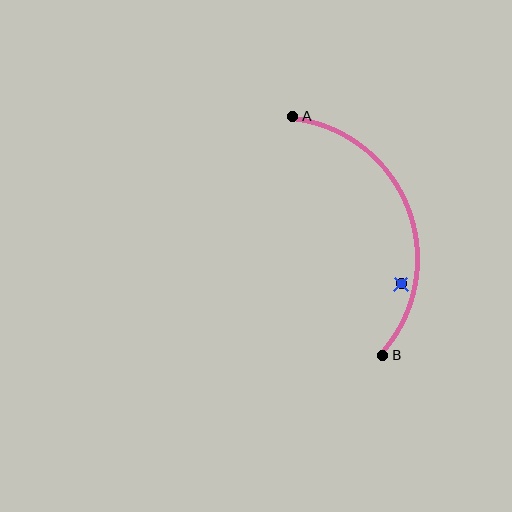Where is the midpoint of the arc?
The arc midpoint is the point on the curve farthest from the straight line joining A and B. It sits to the right of that line.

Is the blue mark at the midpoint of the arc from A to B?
No — the blue mark does not lie on the arc at all. It sits slightly inside the curve.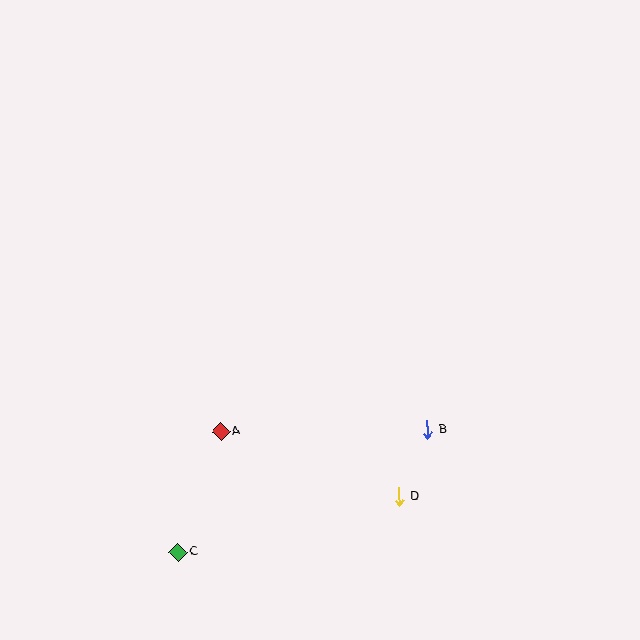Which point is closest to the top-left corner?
Point A is closest to the top-left corner.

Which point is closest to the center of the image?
Point A at (221, 431) is closest to the center.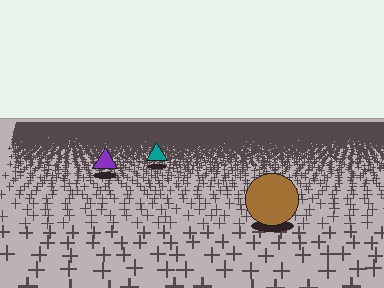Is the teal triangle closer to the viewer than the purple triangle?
No. The purple triangle is closer — you can tell from the texture gradient: the ground texture is coarser near it.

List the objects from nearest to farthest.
From nearest to farthest: the brown circle, the purple triangle, the teal triangle.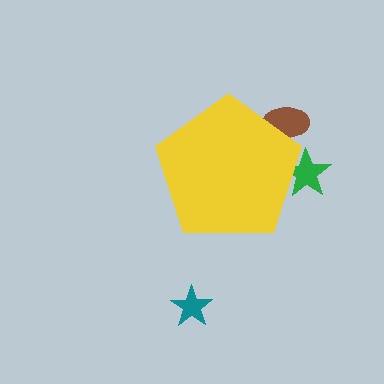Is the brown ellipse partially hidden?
Yes, the brown ellipse is partially hidden behind the yellow pentagon.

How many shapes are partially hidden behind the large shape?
2 shapes are partially hidden.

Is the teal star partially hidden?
No, the teal star is fully visible.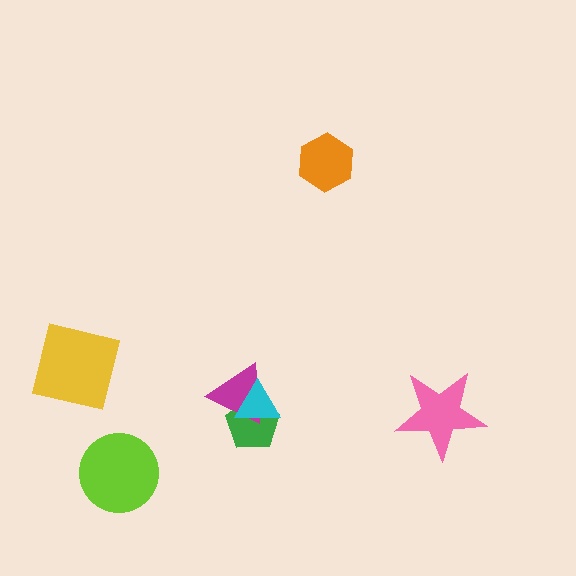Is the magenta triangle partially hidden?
Yes, it is partially covered by another shape.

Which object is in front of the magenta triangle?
The cyan triangle is in front of the magenta triangle.